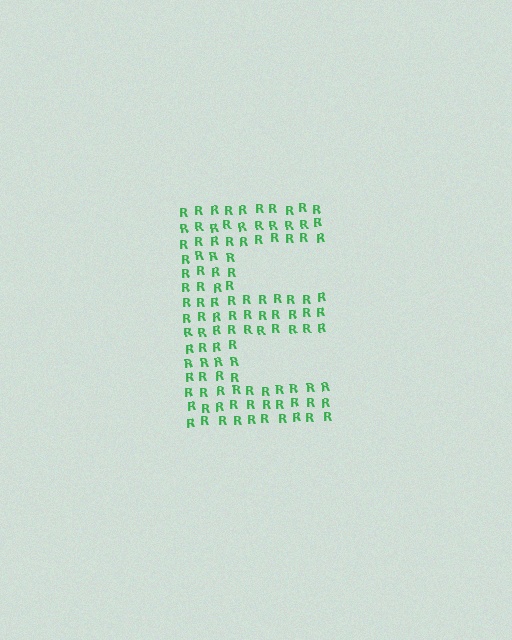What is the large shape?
The large shape is the letter E.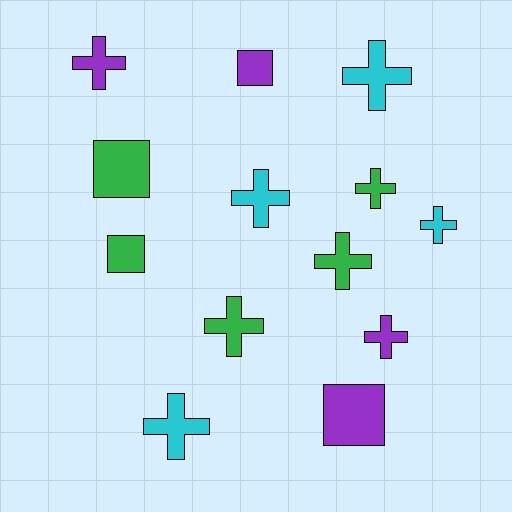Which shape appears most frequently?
Cross, with 9 objects.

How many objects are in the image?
There are 13 objects.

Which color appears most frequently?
Green, with 5 objects.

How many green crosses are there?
There are 3 green crosses.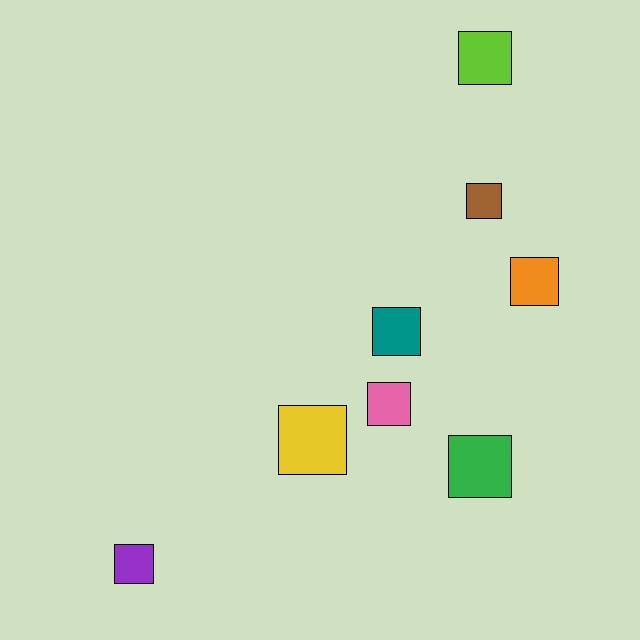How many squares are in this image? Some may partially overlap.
There are 8 squares.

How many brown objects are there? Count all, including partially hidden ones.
There is 1 brown object.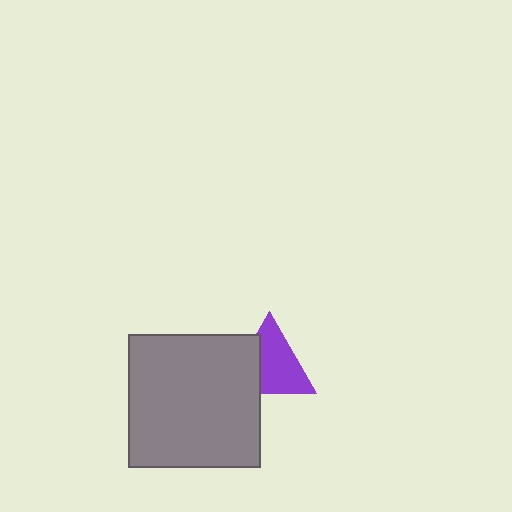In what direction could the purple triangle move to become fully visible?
The purple triangle could move right. That would shift it out from behind the gray square entirely.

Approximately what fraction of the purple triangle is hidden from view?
Roughly 34% of the purple triangle is hidden behind the gray square.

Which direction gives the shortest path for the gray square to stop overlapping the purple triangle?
Moving left gives the shortest separation.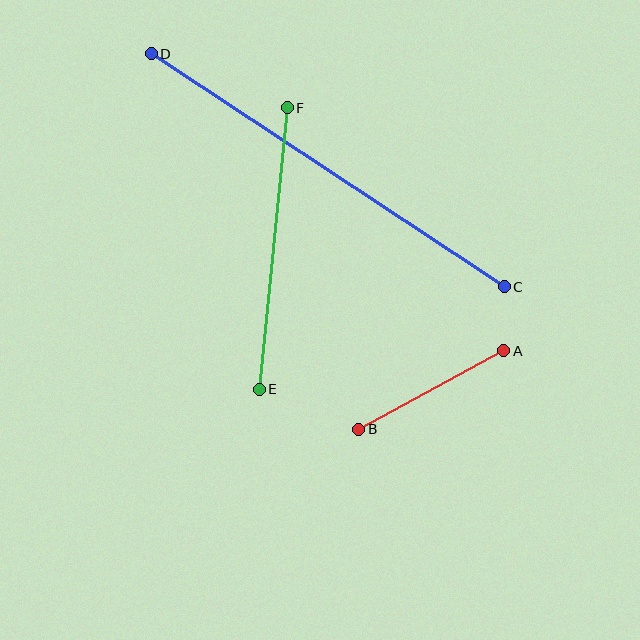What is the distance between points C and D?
The distance is approximately 423 pixels.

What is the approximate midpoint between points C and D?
The midpoint is at approximately (328, 170) pixels.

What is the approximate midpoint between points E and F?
The midpoint is at approximately (273, 248) pixels.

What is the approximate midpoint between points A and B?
The midpoint is at approximately (431, 390) pixels.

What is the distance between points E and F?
The distance is approximately 283 pixels.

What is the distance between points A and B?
The distance is approximately 165 pixels.